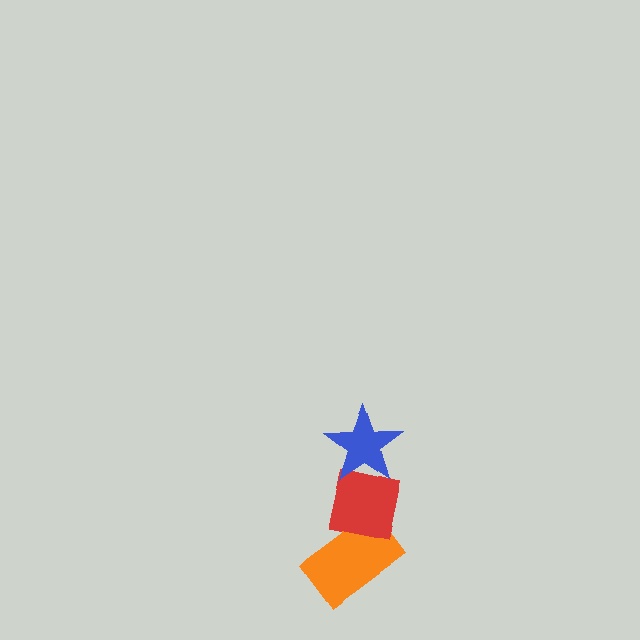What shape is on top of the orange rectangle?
The red square is on top of the orange rectangle.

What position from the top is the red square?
The red square is 2nd from the top.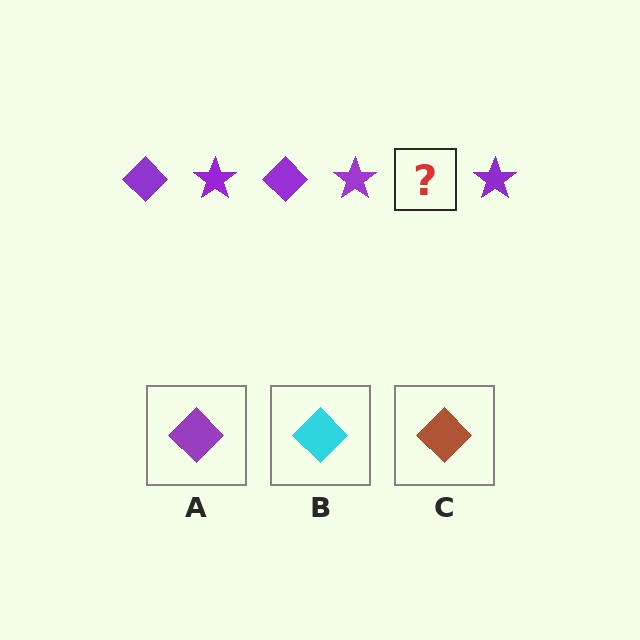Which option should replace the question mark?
Option A.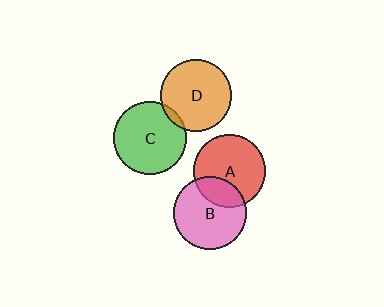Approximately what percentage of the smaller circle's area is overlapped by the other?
Approximately 5%.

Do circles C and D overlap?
Yes.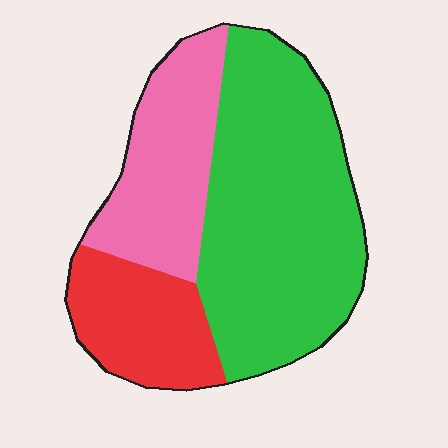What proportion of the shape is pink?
Pink takes up about one quarter (1/4) of the shape.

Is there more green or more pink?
Green.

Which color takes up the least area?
Red, at roughly 20%.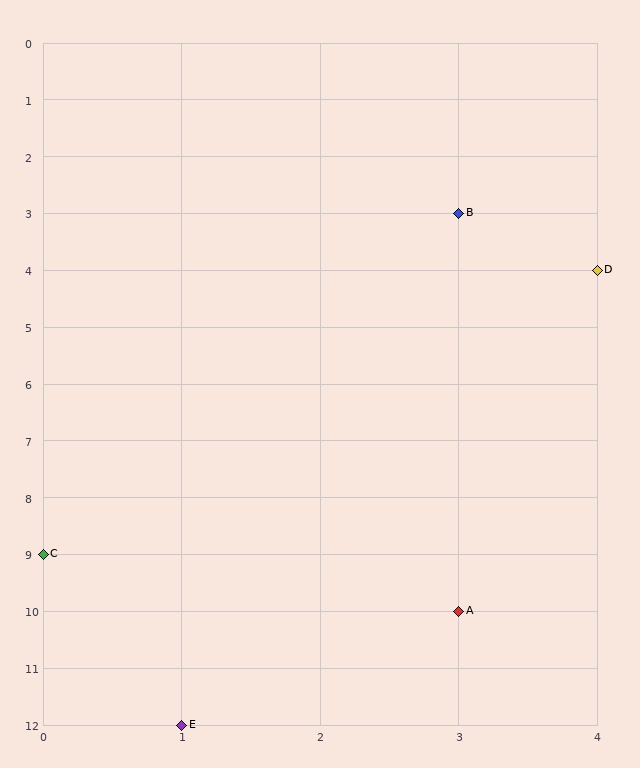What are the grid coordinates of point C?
Point C is at grid coordinates (0, 9).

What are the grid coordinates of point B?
Point B is at grid coordinates (3, 3).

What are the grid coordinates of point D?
Point D is at grid coordinates (4, 4).